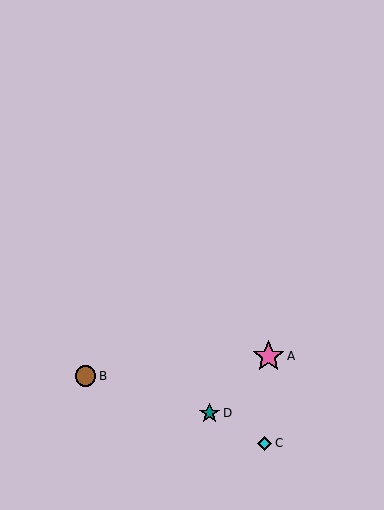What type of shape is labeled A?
Shape A is a pink star.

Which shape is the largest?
The pink star (labeled A) is the largest.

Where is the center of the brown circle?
The center of the brown circle is at (85, 376).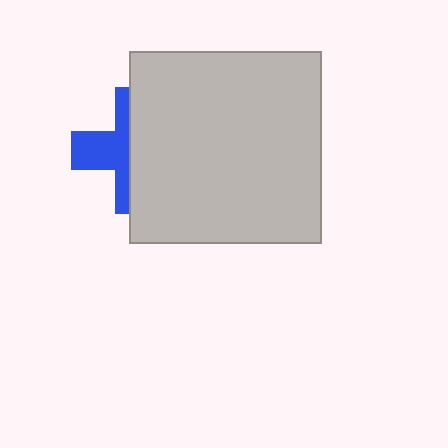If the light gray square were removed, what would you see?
You would see the complete blue cross.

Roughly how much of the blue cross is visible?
A small part of it is visible (roughly 42%).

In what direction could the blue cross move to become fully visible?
The blue cross could move left. That would shift it out from behind the light gray square entirely.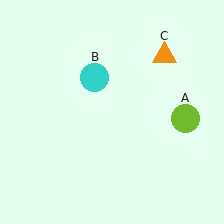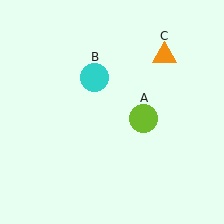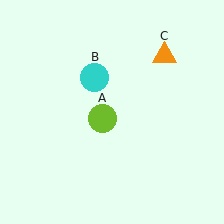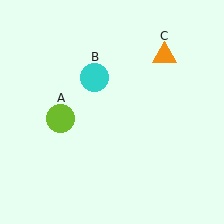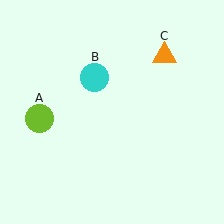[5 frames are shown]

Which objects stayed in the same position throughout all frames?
Cyan circle (object B) and orange triangle (object C) remained stationary.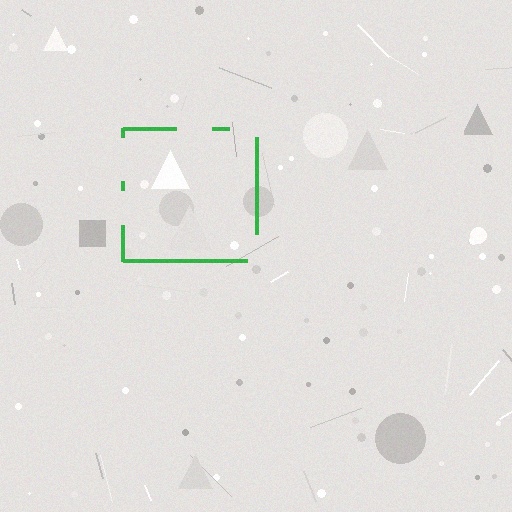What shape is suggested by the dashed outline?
The dashed outline suggests a square.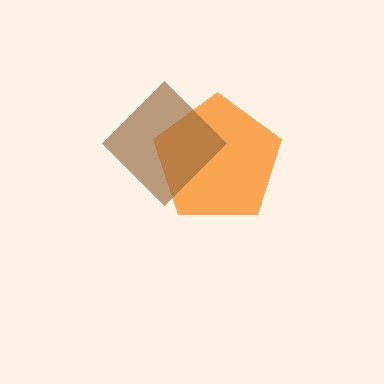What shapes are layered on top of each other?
The layered shapes are: an orange pentagon, a brown diamond.